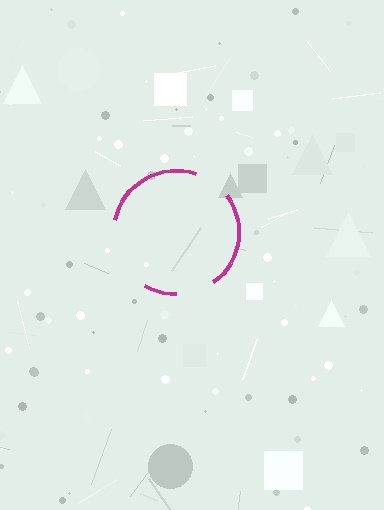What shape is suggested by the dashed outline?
The dashed outline suggests a circle.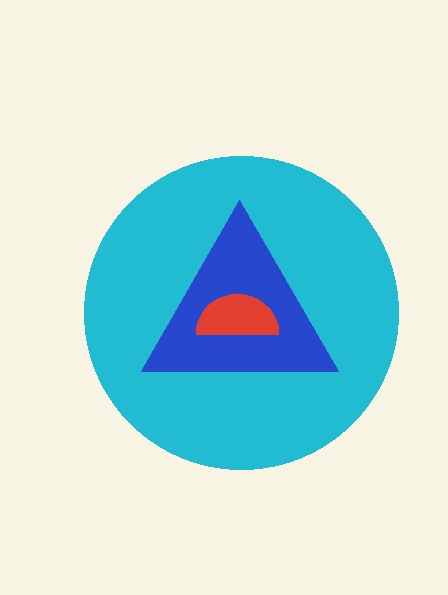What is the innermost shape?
The red semicircle.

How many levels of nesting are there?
3.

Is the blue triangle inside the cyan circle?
Yes.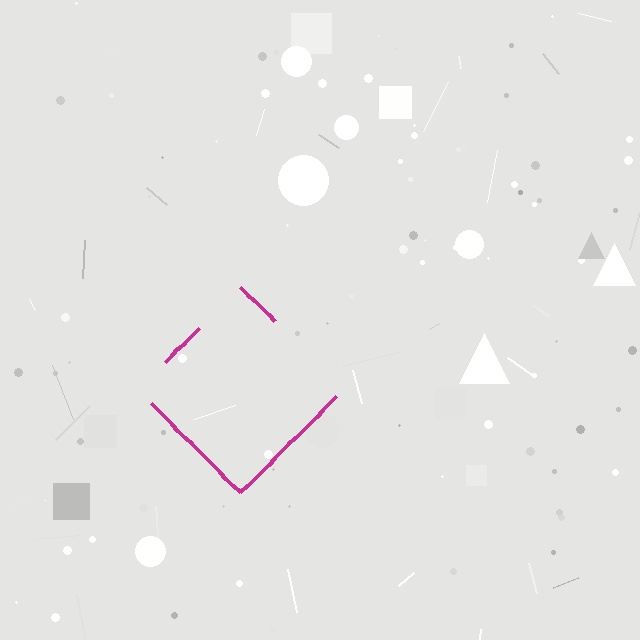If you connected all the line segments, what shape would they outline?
They would outline a diamond.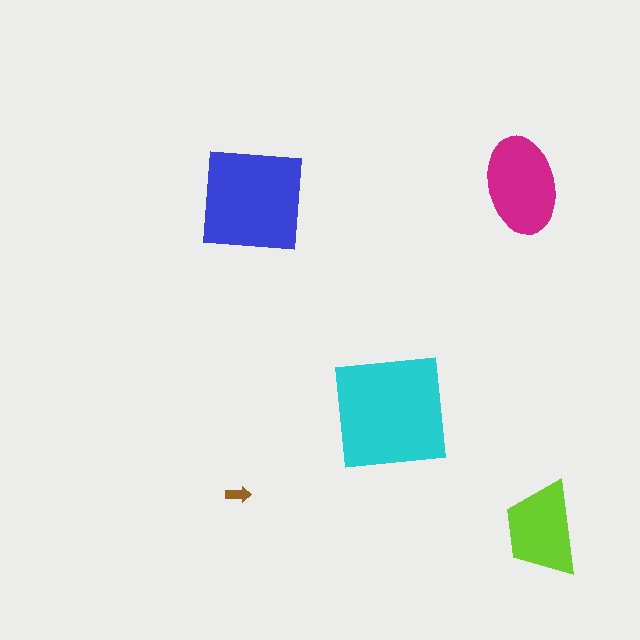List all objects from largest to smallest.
The cyan square, the blue square, the magenta ellipse, the lime trapezoid, the brown arrow.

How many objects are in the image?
There are 5 objects in the image.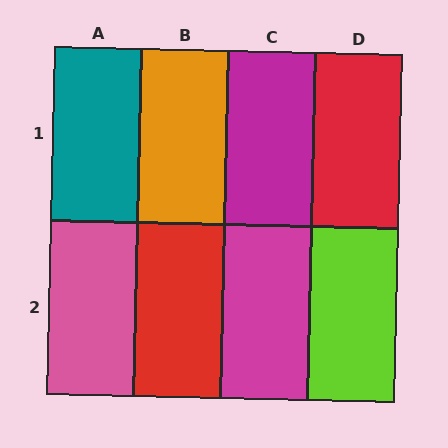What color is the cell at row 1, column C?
Magenta.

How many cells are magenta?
2 cells are magenta.